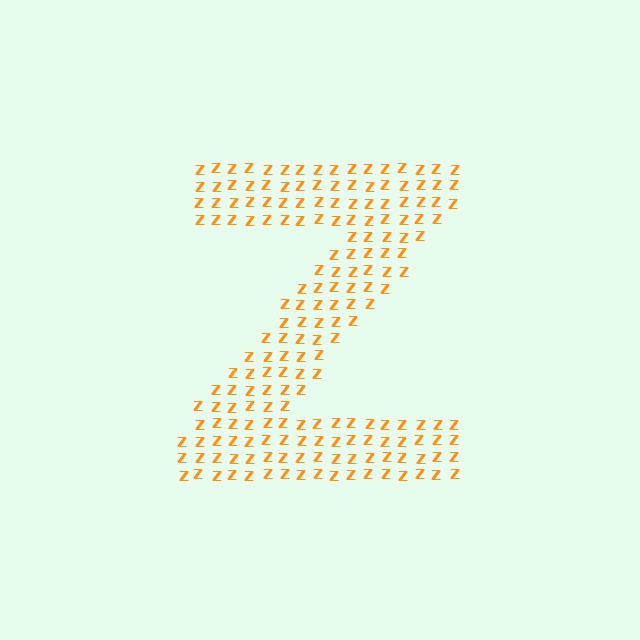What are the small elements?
The small elements are letter Z's.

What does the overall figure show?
The overall figure shows the letter Z.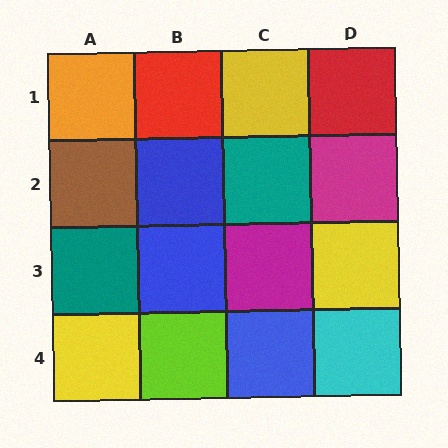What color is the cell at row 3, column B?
Blue.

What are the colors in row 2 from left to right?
Brown, blue, teal, magenta.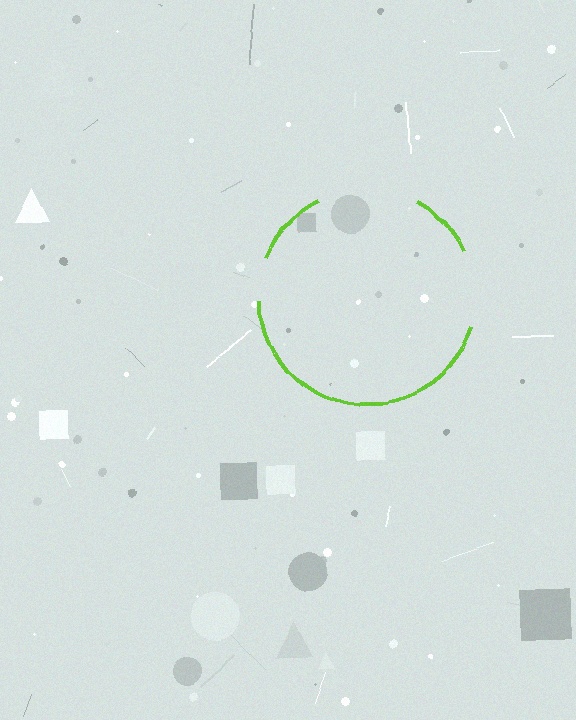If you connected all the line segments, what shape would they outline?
They would outline a circle.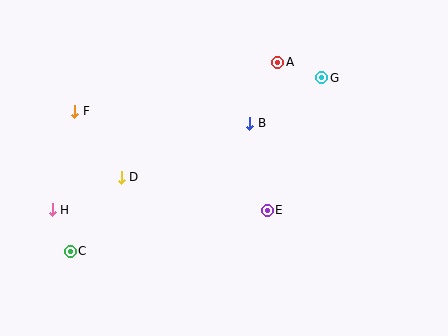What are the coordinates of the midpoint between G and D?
The midpoint between G and D is at (222, 127).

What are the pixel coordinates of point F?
Point F is at (75, 111).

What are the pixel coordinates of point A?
Point A is at (278, 62).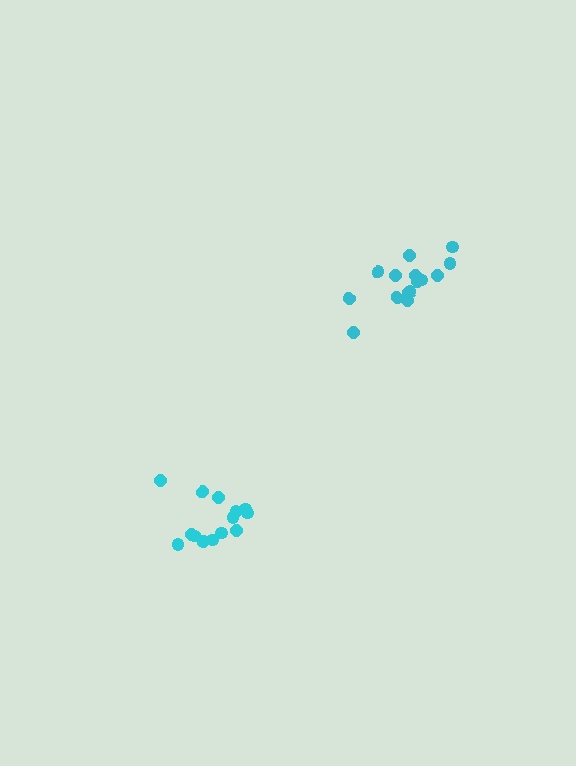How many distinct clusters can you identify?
There are 2 distinct clusters.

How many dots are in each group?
Group 1: 16 dots, Group 2: 14 dots (30 total).